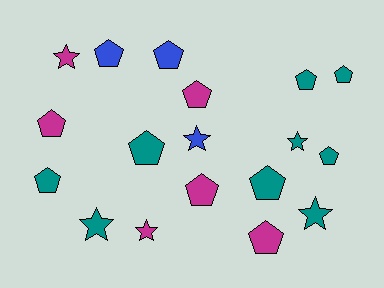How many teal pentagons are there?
There are 6 teal pentagons.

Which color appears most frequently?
Teal, with 9 objects.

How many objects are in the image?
There are 18 objects.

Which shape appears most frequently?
Pentagon, with 12 objects.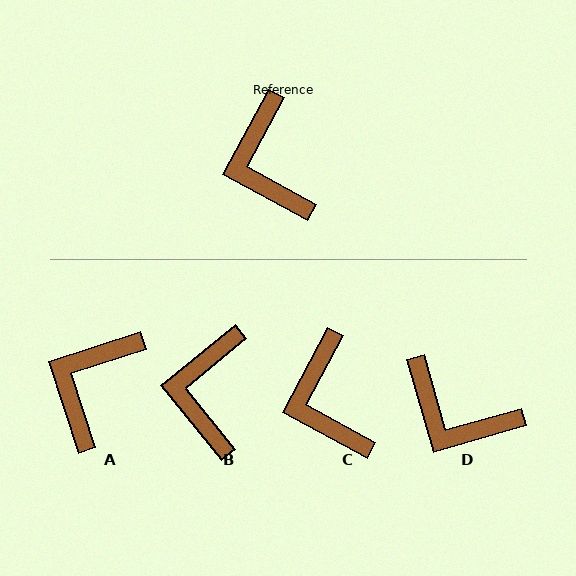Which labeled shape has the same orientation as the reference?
C.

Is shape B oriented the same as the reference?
No, it is off by about 22 degrees.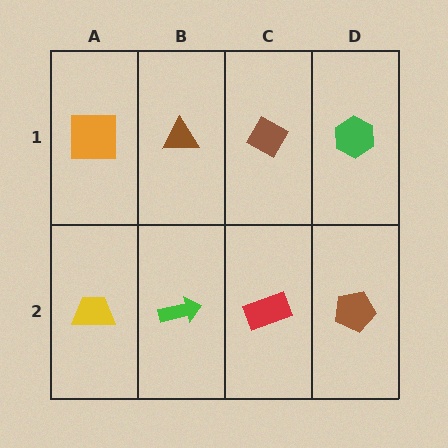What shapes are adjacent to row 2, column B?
A brown triangle (row 1, column B), a yellow trapezoid (row 2, column A), a red rectangle (row 2, column C).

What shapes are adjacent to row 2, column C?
A brown diamond (row 1, column C), a green arrow (row 2, column B), a brown pentagon (row 2, column D).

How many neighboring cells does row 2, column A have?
2.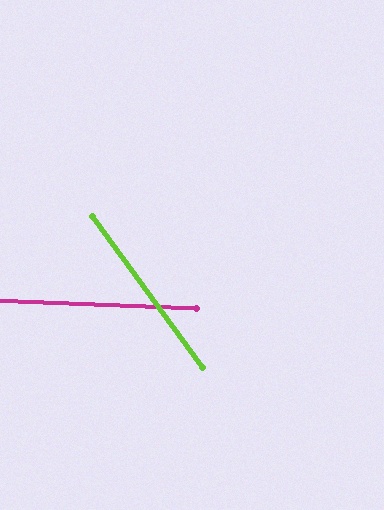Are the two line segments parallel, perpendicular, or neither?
Neither parallel nor perpendicular — they differ by about 52°.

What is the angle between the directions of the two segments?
Approximately 52 degrees.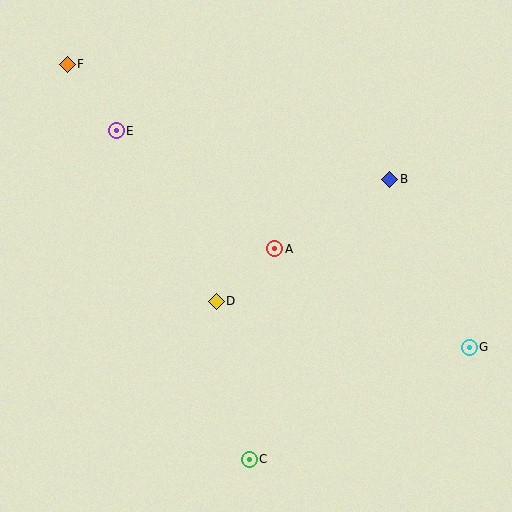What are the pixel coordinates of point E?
Point E is at (116, 131).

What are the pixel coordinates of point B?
Point B is at (390, 179).